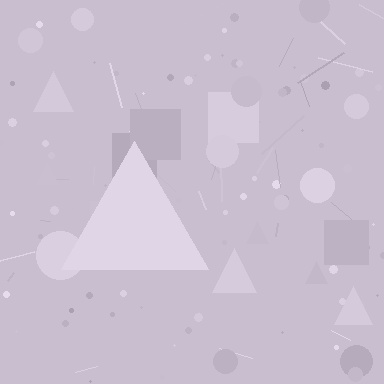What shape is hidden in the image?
A triangle is hidden in the image.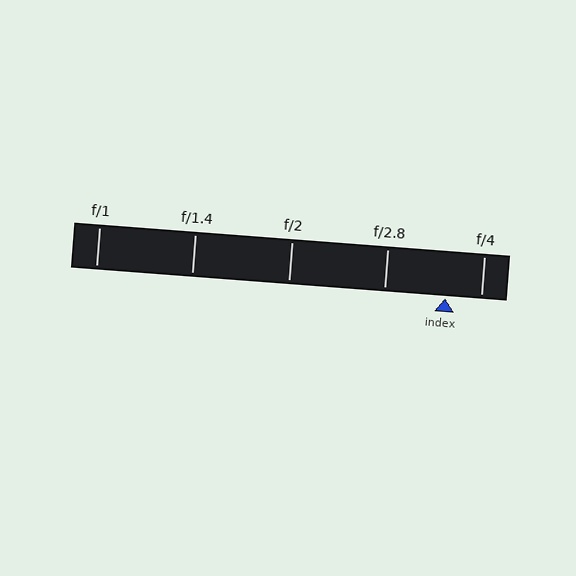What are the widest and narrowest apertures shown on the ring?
The widest aperture shown is f/1 and the narrowest is f/4.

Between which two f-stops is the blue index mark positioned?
The index mark is between f/2.8 and f/4.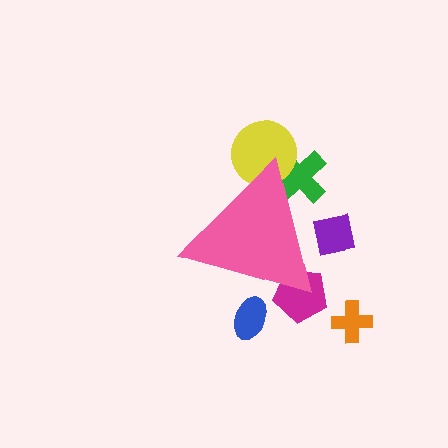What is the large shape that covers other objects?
A pink triangle.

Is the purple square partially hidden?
Yes, the purple square is partially hidden behind the pink triangle.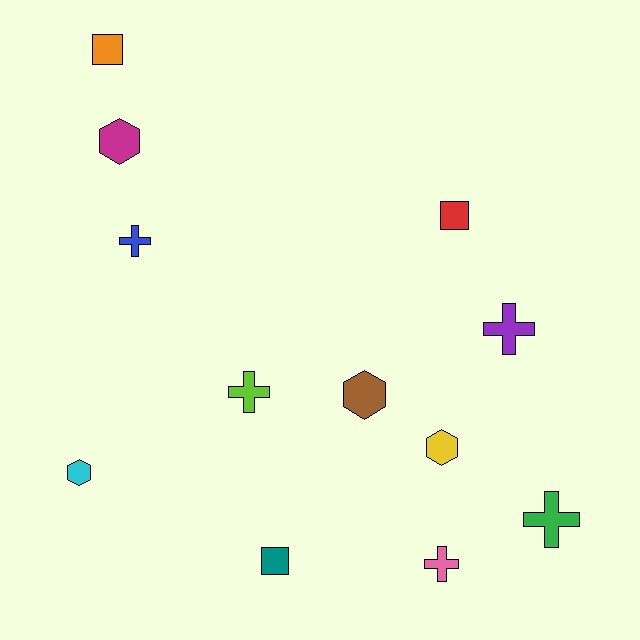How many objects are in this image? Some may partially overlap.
There are 12 objects.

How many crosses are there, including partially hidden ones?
There are 5 crosses.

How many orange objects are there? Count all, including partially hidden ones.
There is 1 orange object.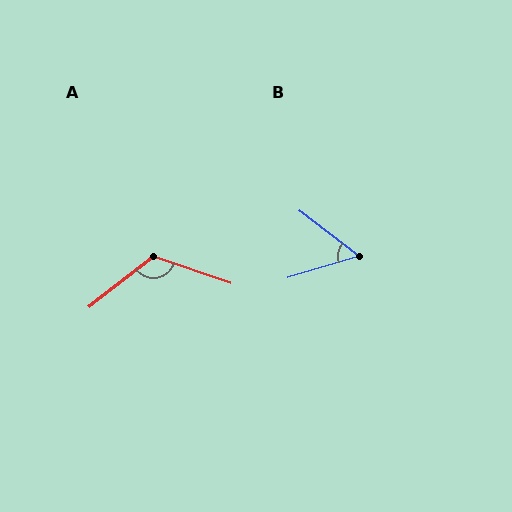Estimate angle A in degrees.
Approximately 124 degrees.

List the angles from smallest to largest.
B (54°), A (124°).